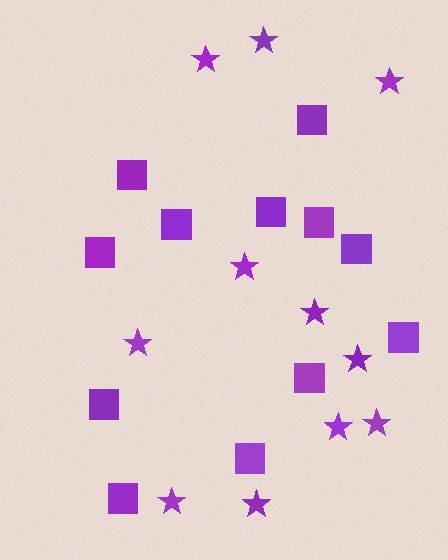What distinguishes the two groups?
There are 2 groups: one group of squares (12) and one group of stars (11).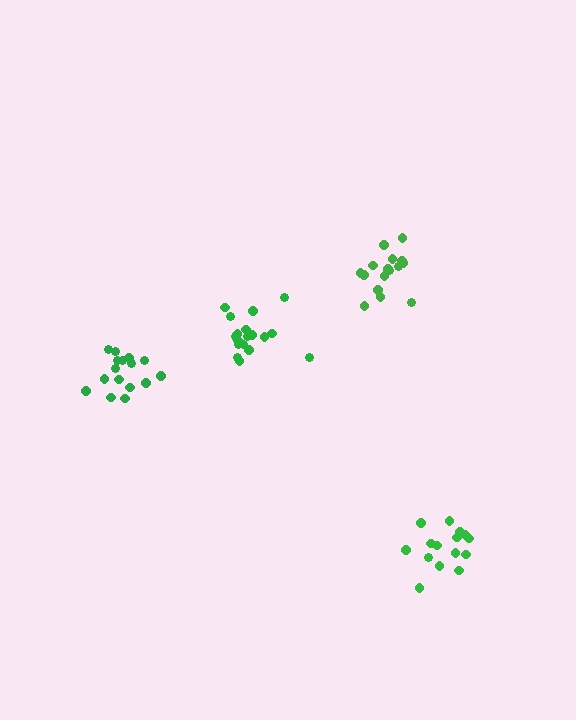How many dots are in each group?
Group 1: 16 dots, Group 2: 15 dots, Group 3: 18 dots, Group 4: 16 dots (65 total).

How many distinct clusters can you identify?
There are 4 distinct clusters.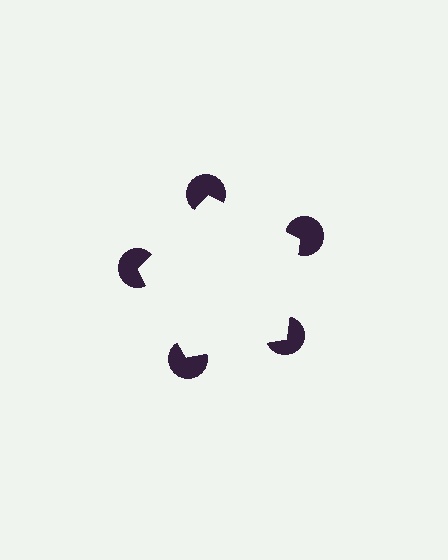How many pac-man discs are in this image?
There are 5 — one at each vertex of the illusory pentagon.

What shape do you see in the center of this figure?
An illusory pentagon — its edges are inferred from the aligned wedge cuts in the pac-man discs, not physically drawn.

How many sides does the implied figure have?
5 sides.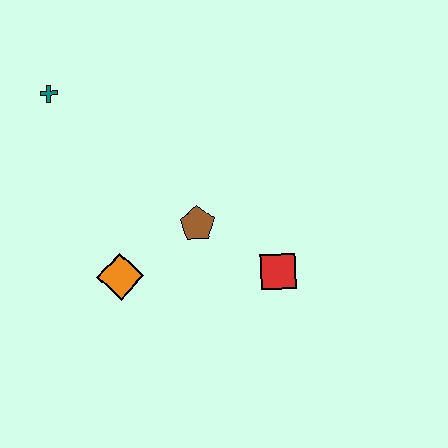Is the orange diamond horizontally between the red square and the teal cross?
Yes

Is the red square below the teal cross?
Yes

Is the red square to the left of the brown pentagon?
No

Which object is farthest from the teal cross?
The red square is farthest from the teal cross.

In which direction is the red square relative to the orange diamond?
The red square is to the right of the orange diamond.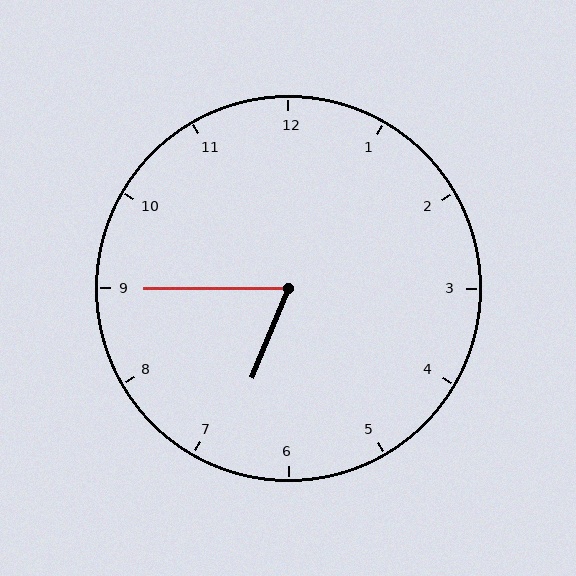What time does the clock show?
6:45.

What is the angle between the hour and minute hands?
Approximately 68 degrees.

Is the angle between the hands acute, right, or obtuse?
It is acute.